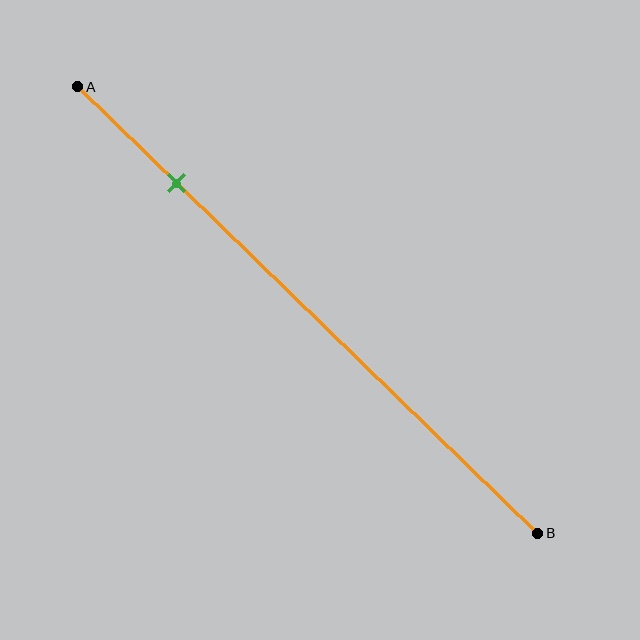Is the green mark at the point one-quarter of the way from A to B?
No, the mark is at about 20% from A, not at the 25% one-quarter point.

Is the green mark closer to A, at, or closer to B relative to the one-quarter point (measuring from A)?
The green mark is closer to point A than the one-quarter point of segment AB.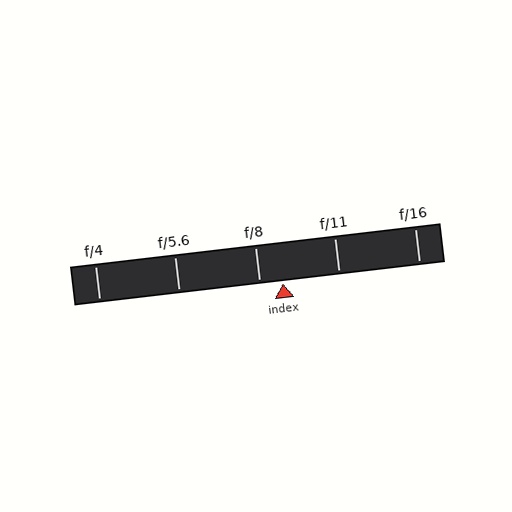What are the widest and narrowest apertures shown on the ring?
The widest aperture shown is f/4 and the narrowest is f/16.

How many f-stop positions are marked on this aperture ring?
There are 5 f-stop positions marked.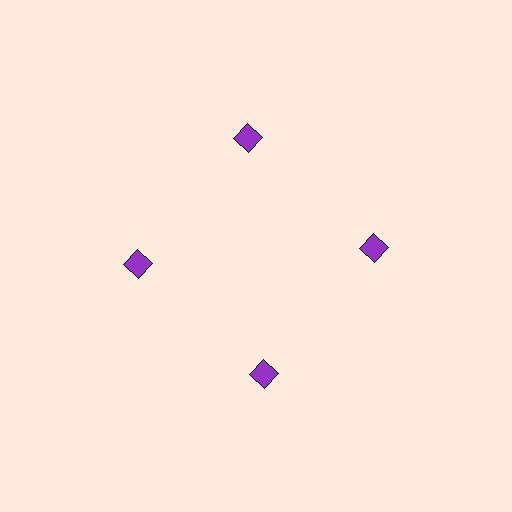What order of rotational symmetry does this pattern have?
This pattern has 4-fold rotational symmetry.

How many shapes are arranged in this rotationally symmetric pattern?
There are 4 shapes, arranged in 4 groups of 1.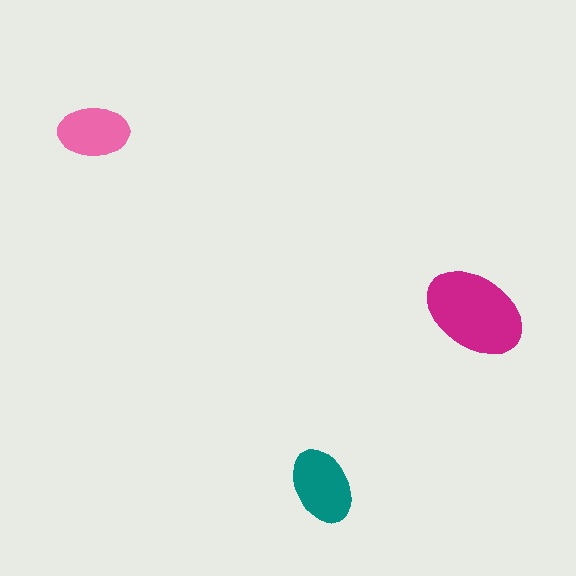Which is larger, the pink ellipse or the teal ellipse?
The teal one.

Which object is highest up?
The pink ellipse is topmost.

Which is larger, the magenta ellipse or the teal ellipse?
The magenta one.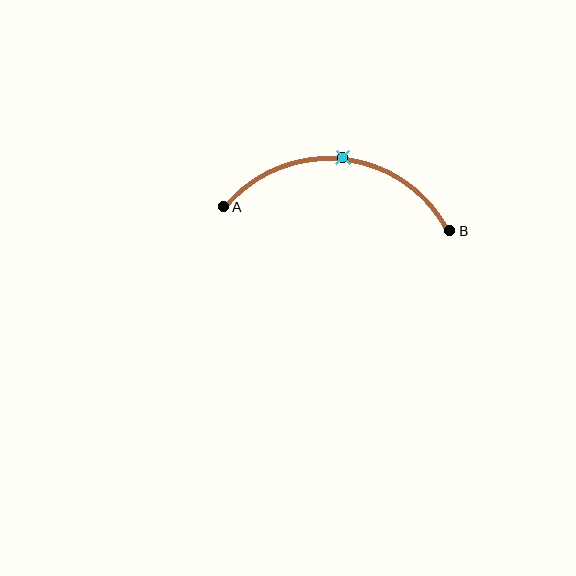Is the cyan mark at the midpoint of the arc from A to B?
Yes. The cyan mark lies on the arc at equal arc-length from both A and B — it is the arc midpoint.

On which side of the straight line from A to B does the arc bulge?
The arc bulges above the straight line connecting A and B.